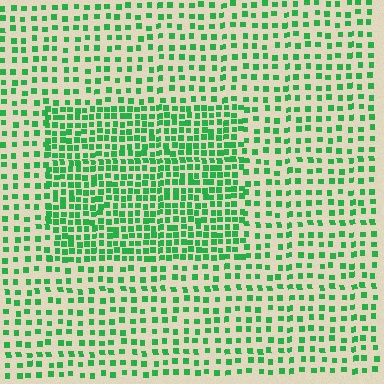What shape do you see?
I see a rectangle.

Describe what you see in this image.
The image contains small green elements arranged at two different densities. A rectangle-shaped region is visible where the elements are more densely packed than the surrounding area.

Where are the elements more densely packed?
The elements are more densely packed inside the rectangle boundary.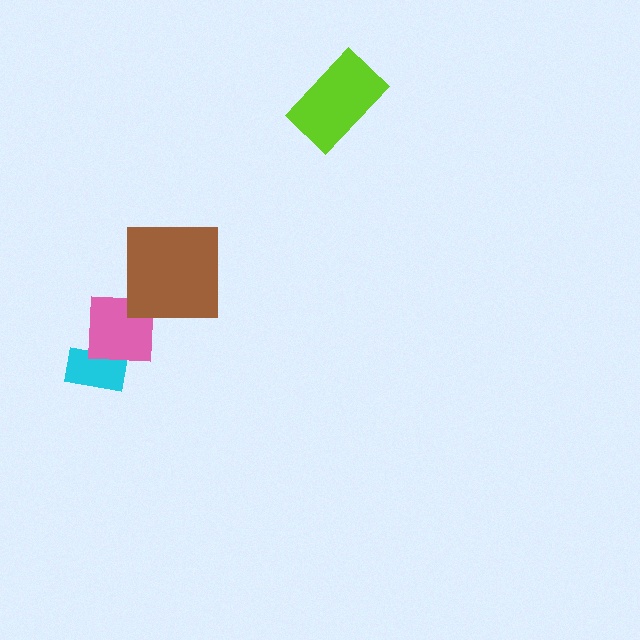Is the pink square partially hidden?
Yes, it is partially covered by another shape.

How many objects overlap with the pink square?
2 objects overlap with the pink square.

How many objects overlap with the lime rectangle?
0 objects overlap with the lime rectangle.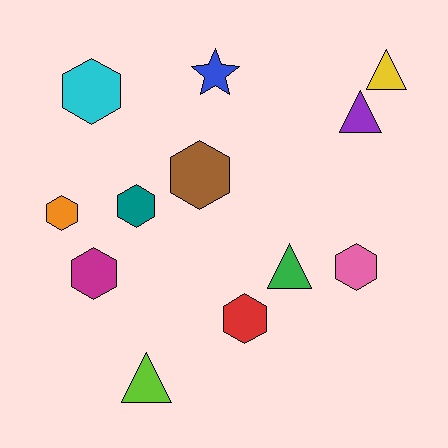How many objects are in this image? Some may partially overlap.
There are 12 objects.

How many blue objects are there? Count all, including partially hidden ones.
There is 1 blue object.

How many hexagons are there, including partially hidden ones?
There are 7 hexagons.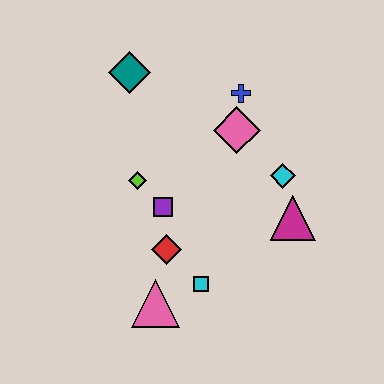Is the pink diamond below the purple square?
No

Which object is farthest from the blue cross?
The pink triangle is farthest from the blue cross.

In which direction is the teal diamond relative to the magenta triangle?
The teal diamond is to the left of the magenta triangle.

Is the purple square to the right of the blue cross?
No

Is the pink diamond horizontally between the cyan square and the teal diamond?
No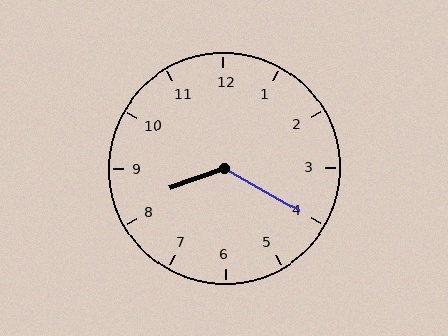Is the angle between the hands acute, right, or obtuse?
It is obtuse.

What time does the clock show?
8:20.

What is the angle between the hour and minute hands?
Approximately 130 degrees.